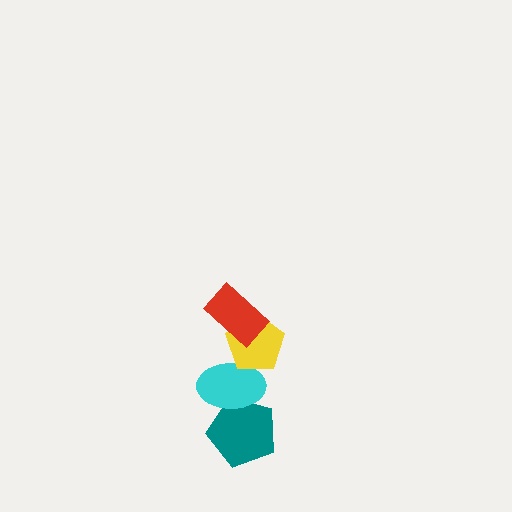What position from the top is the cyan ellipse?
The cyan ellipse is 3rd from the top.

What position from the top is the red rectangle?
The red rectangle is 1st from the top.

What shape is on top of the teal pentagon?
The cyan ellipse is on top of the teal pentagon.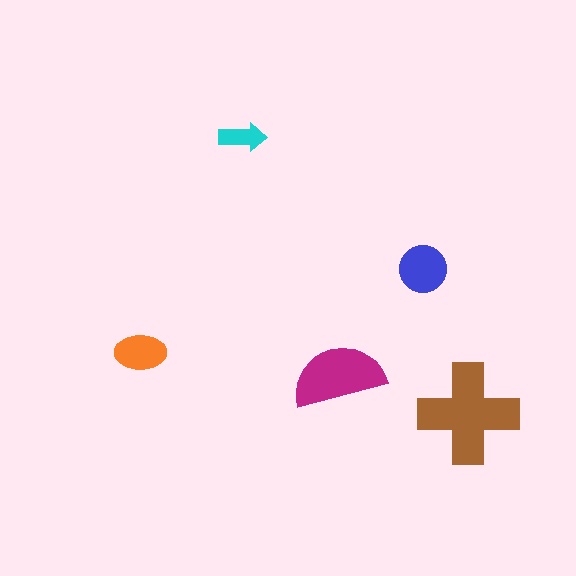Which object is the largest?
The brown cross.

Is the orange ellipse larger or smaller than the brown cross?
Smaller.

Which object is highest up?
The cyan arrow is topmost.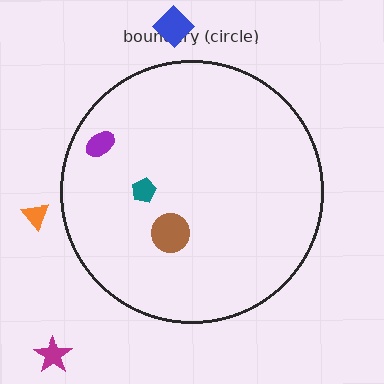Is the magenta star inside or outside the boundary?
Outside.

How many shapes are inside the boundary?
3 inside, 3 outside.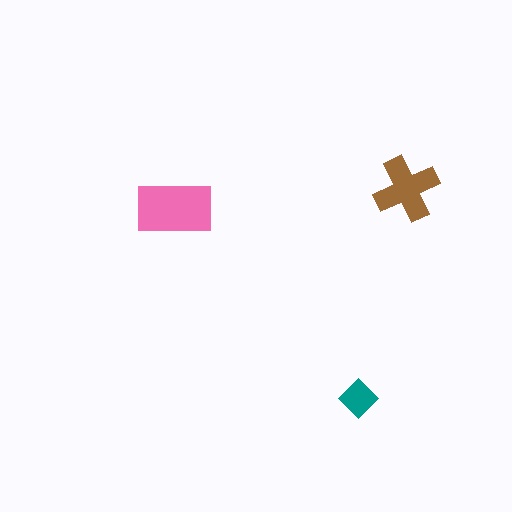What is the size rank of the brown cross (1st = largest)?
2nd.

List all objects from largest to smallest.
The pink rectangle, the brown cross, the teal diamond.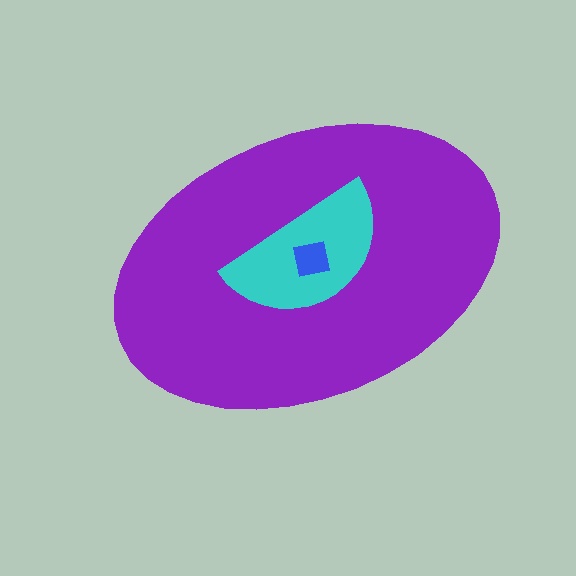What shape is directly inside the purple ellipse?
The cyan semicircle.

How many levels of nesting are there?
3.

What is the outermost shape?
The purple ellipse.